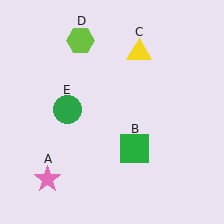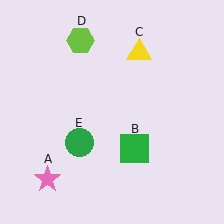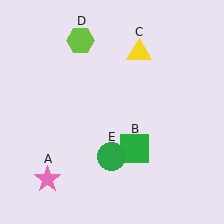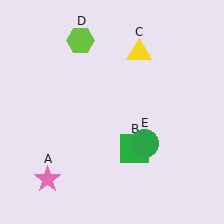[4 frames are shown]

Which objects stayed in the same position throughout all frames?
Pink star (object A) and green square (object B) and yellow triangle (object C) and lime hexagon (object D) remained stationary.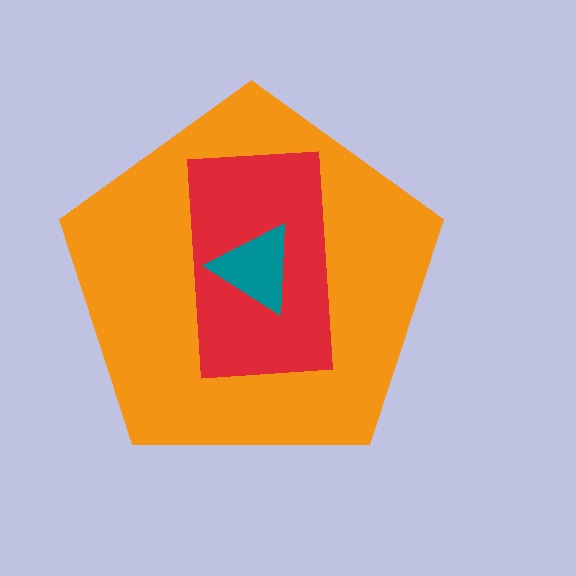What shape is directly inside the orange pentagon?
The red rectangle.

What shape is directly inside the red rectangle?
The teal triangle.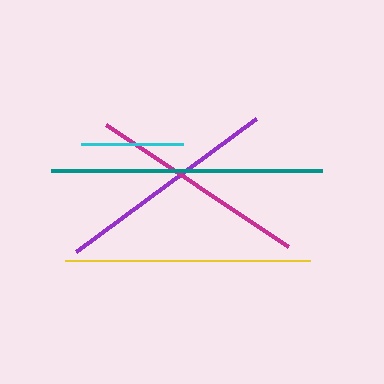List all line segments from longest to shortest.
From longest to shortest: teal, yellow, purple, magenta, cyan.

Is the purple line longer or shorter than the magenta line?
The purple line is longer than the magenta line.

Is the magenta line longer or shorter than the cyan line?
The magenta line is longer than the cyan line.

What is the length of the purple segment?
The purple segment is approximately 223 pixels long.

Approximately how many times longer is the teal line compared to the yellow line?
The teal line is approximately 1.1 times the length of the yellow line.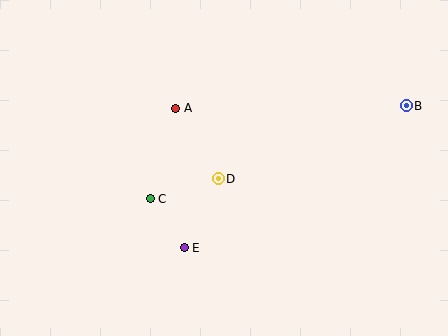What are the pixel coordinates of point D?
Point D is at (218, 179).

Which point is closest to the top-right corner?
Point B is closest to the top-right corner.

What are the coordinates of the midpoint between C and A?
The midpoint between C and A is at (163, 154).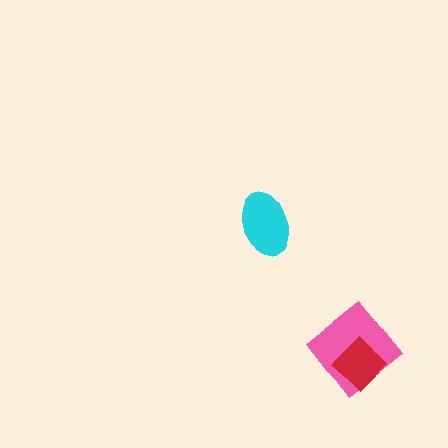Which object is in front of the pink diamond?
The red diamond is in front of the pink diamond.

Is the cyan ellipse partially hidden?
No, no other shape covers it.